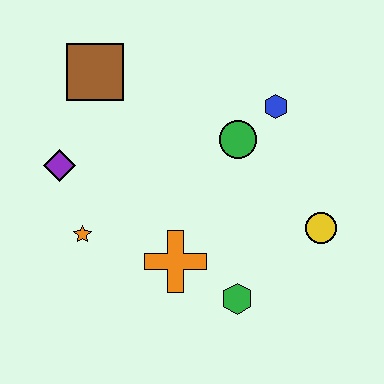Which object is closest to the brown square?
The purple diamond is closest to the brown square.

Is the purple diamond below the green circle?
Yes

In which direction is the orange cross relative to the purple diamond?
The orange cross is to the right of the purple diamond.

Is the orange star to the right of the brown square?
No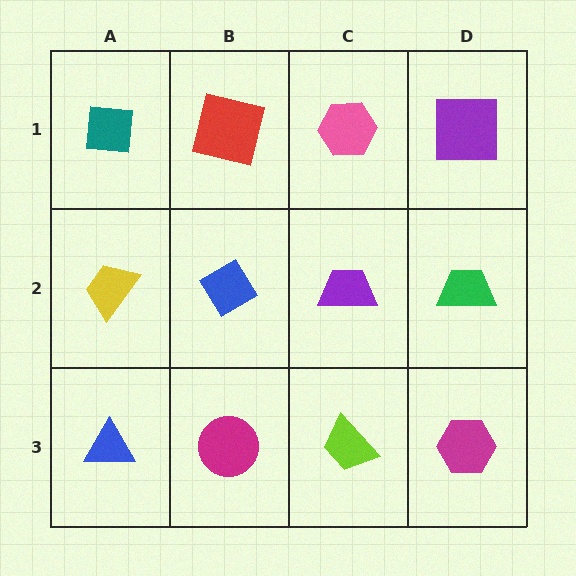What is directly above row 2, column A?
A teal square.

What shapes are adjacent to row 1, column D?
A green trapezoid (row 2, column D), a pink hexagon (row 1, column C).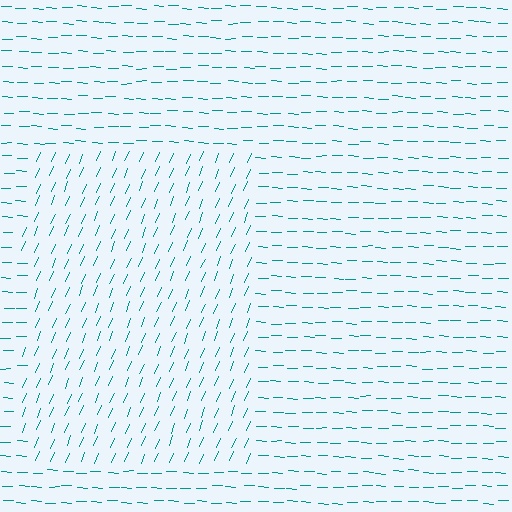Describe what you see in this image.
The image is filled with small teal line segments. A rectangle region in the image has lines oriented differently from the surrounding lines, creating a visible texture boundary.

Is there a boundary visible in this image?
Yes, there is a texture boundary formed by a change in line orientation.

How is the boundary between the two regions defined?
The boundary is defined purely by a change in line orientation (approximately 69 degrees difference). All lines are the same color and thickness.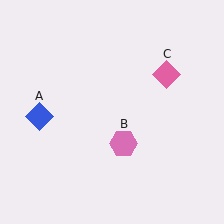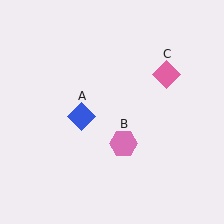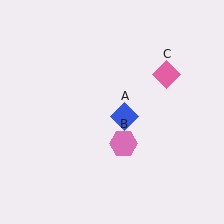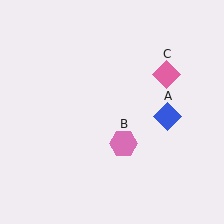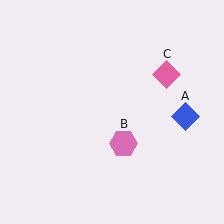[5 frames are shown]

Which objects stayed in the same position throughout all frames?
Pink hexagon (object B) and pink diamond (object C) remained stationary.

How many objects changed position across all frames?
1 object changed position: blue diamond (object A).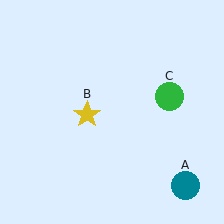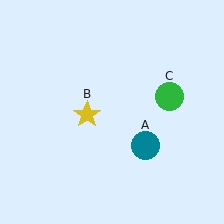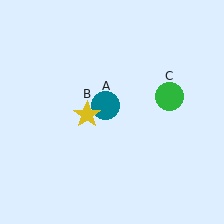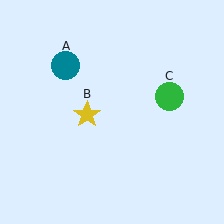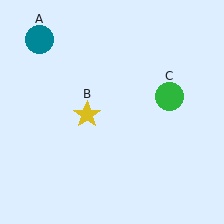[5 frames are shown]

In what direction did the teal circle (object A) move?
The teal circle (object A) moved up and to the left.